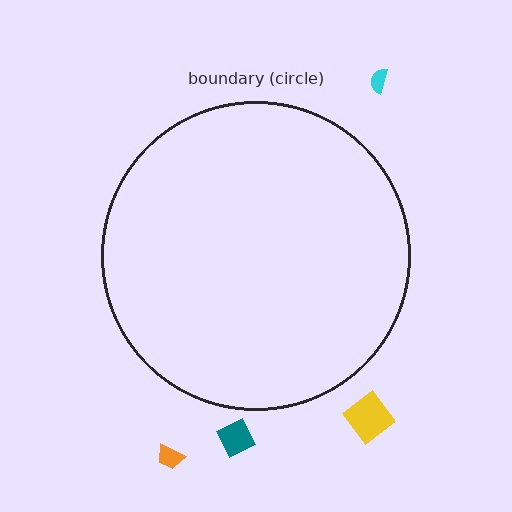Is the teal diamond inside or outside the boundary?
Outside.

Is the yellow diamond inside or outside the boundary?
Outside.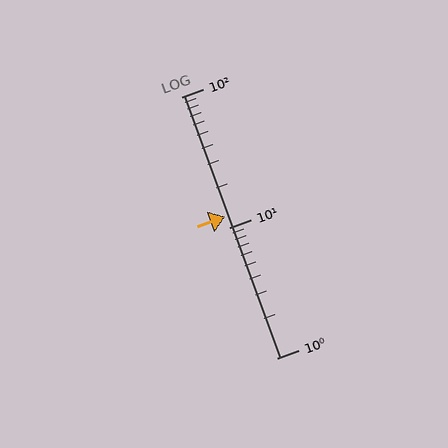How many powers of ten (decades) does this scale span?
The scale spans 2 decades, from 1 to 100.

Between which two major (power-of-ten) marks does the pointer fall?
The pointer is between 10 and 100.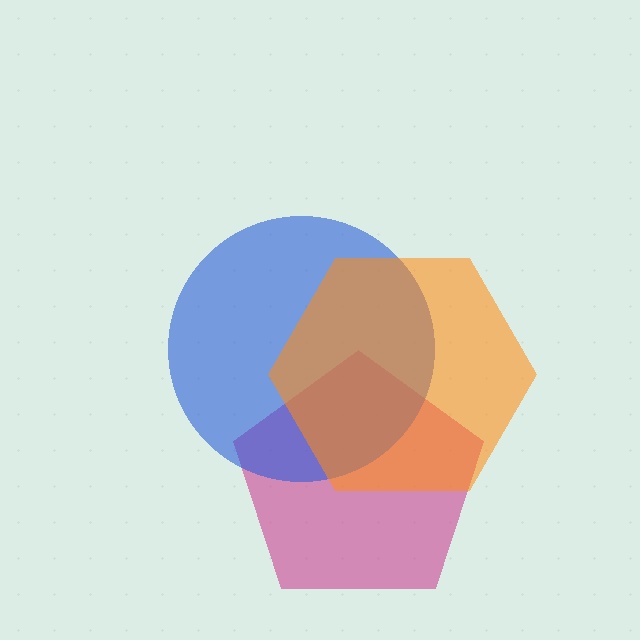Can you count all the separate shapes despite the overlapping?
Yes, there are 3 separate shapes.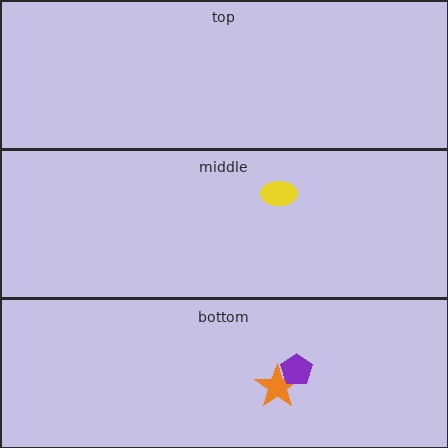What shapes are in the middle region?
The yellow ellipse.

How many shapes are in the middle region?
1.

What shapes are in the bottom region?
The orange star, the purple pentagon.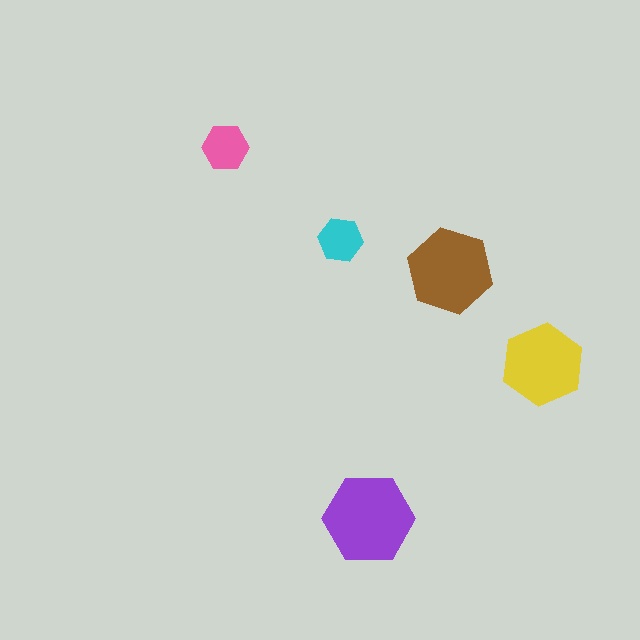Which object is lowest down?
The purple hexagon is bottommost.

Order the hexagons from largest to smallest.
the purple one, the brown one, the yellow one, the pink one, the cyan one.